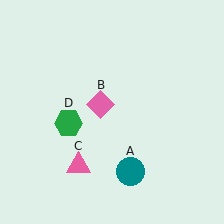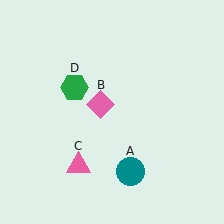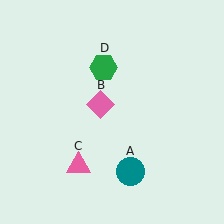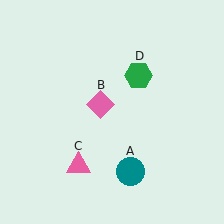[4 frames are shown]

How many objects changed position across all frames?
1 object changed position: green hexagon (object D).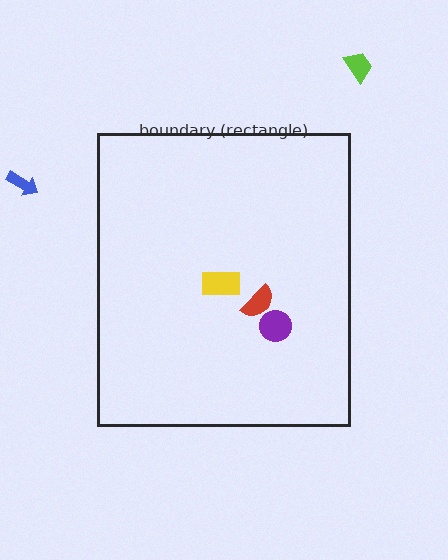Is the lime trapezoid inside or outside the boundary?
Outside.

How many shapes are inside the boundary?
3 inside, 2 outside.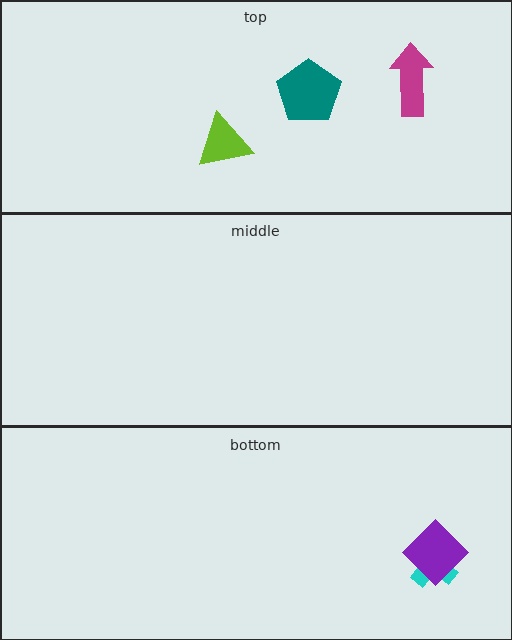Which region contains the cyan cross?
The bottom region.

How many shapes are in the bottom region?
2.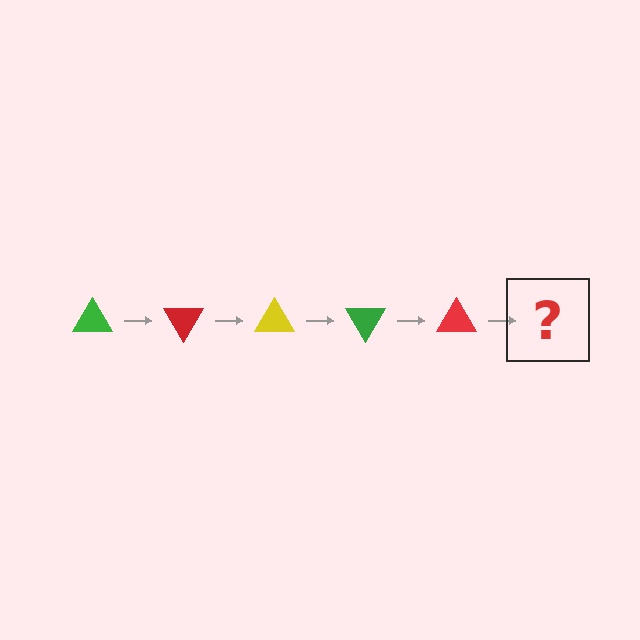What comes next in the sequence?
The next element should be a yellow triangle, rotated 300 degrees from the start.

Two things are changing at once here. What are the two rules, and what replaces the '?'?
The two rules are that it rotates 60 degrees each step and the color cycles through green, red, and yellow. The '?' should be a yellow triangle, rotated 300 degrees from the start.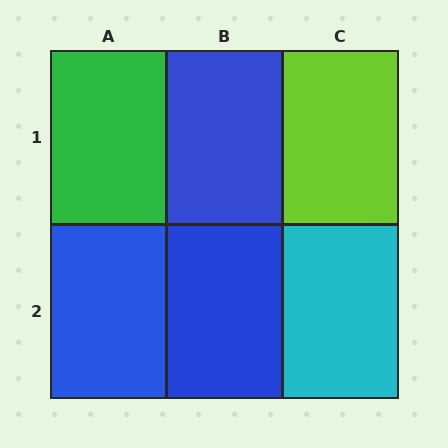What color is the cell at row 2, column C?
Cyan.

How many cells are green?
1 cell is green.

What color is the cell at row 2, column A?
Blue.